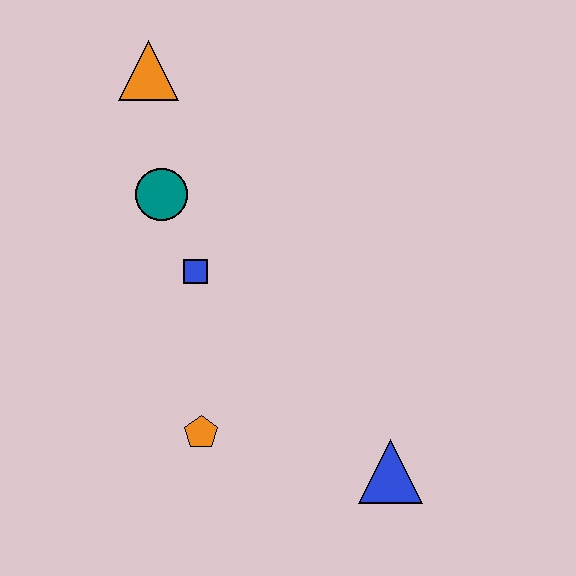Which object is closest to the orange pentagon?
The blue square is closest to the orange pentagon.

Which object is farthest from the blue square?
The blue triangle is farthest from the blue square.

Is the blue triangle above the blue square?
No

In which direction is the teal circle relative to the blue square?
The teal circle is above the blue square.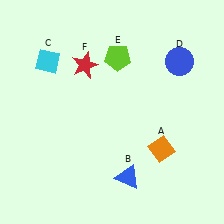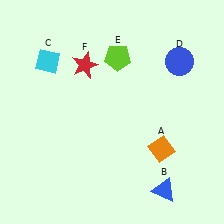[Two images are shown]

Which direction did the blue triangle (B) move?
The blue triangle (B) moved right.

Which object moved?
The blue triangle (B) moved right.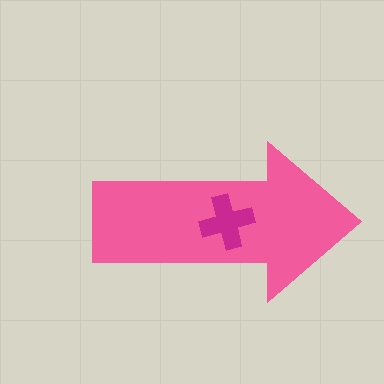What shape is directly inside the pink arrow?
The magenta cross.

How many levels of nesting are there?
2.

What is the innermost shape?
The magenta cross.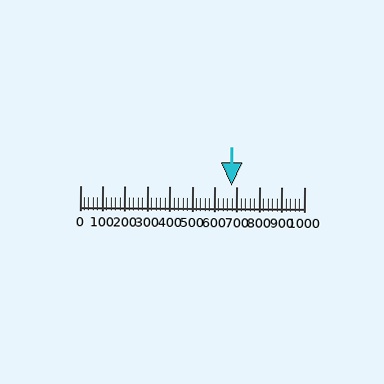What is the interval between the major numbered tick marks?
The major tick marks are spaced 100 units apart.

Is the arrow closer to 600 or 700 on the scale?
The arrow is closer to 700.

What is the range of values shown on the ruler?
The ruler shows values from 0 to 1000.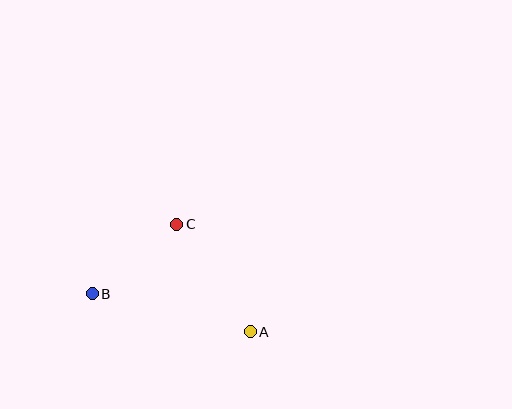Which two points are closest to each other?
Points B and C are closest to each other.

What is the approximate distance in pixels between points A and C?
The distance between A and C is approximately 130 pixels.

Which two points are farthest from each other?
Points A and B are farthest from each other.